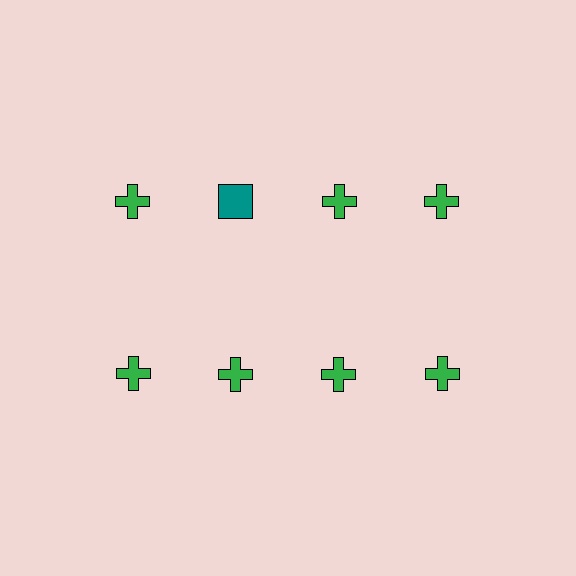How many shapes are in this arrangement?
There are 8 shapes arranged in a grid pattern.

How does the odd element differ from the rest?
It differs in both color (teal instead of green) and shape (square instead of cross).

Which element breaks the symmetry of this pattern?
The teal square in the top row, second from left column breaks the symmetry. All other shapes are green crosses.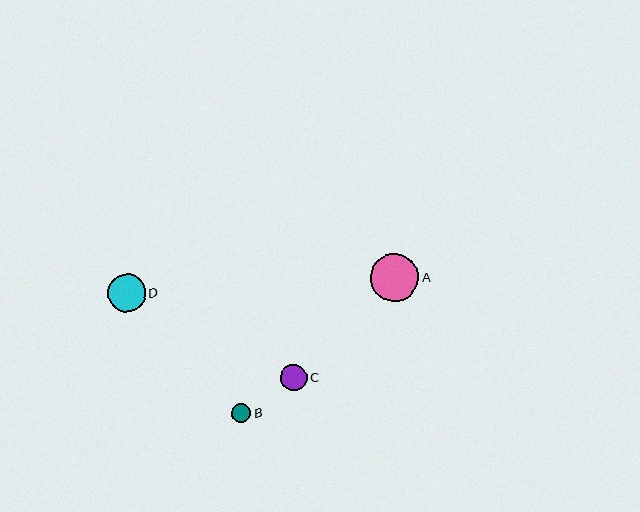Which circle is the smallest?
Circle B is the smallest with a size of approximately 19 pixels.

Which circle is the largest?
Circle A is the largest with a size of approximately 48 pixels.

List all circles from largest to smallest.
From largest to smallest: A, D, C, B.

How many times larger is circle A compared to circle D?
Circle A is approximately 1.3 times the size of circle D.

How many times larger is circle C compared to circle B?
Circle C is approximately 1.4 times the size of circle B.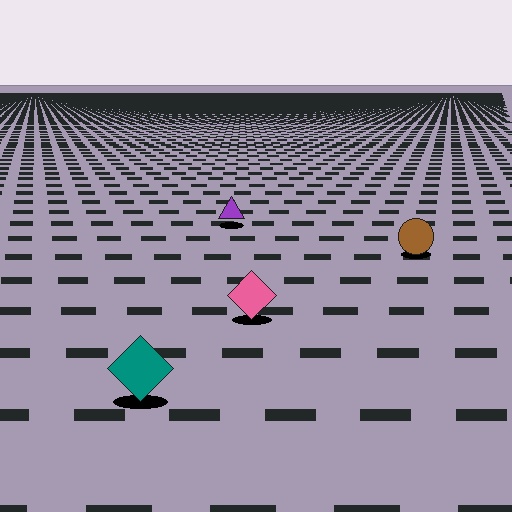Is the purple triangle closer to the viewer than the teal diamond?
No. The teal diamond is closer — you can tell from the texture gradient: the ground texture is coarser near it.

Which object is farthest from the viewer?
The purple triangle is farthest from the viewer. It appears smaller and the ground texture around it is denser.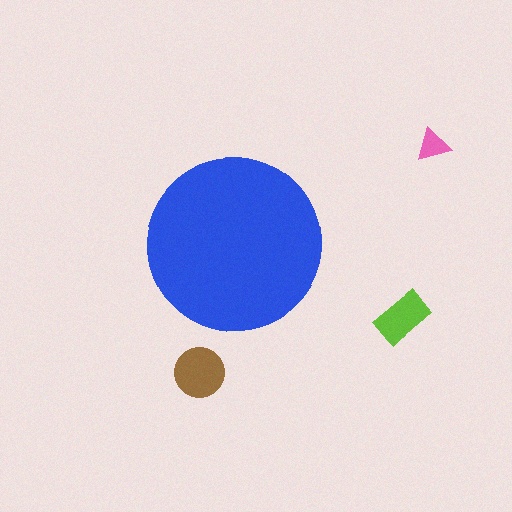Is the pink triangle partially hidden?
No, the pink triangle is fully visible.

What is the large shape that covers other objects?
A blue circle.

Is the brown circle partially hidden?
No, the brown circle is fully visible.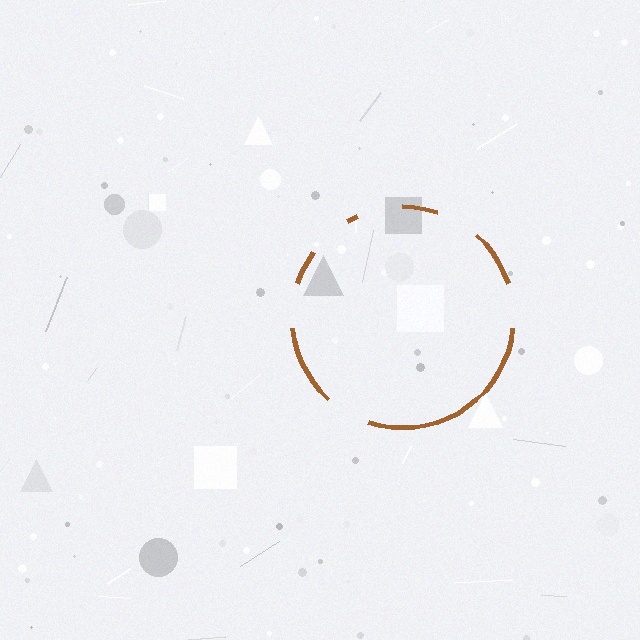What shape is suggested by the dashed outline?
The dashed outline suggests a circle.